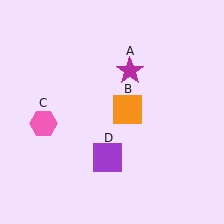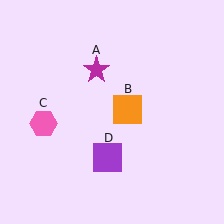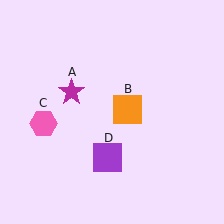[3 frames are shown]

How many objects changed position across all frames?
1 object changed position: magenta star (object A).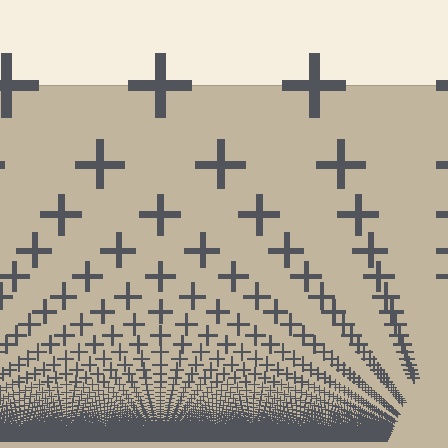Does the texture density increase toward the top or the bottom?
Density increases toward the bottom.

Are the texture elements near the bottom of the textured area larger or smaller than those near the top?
Smaller. The gradient is inverted — elements near the bottom are smaller and denser.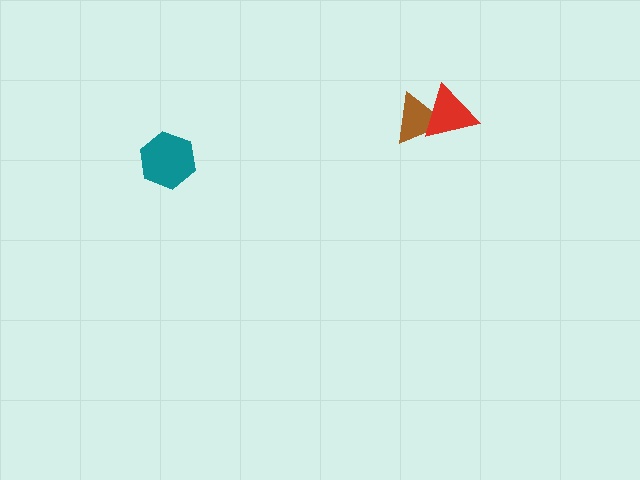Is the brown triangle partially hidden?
Yes, it is partially covered by another shape.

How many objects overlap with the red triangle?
1 object overlaps with the red triangle.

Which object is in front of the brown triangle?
The red triangle is in front of the brown triangle.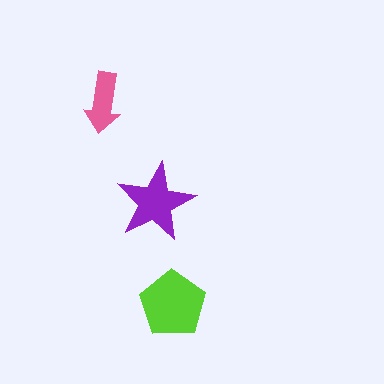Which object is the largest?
The lime pentagon.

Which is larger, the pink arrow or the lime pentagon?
The lime pentagon.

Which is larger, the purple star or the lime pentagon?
The lime pentagon.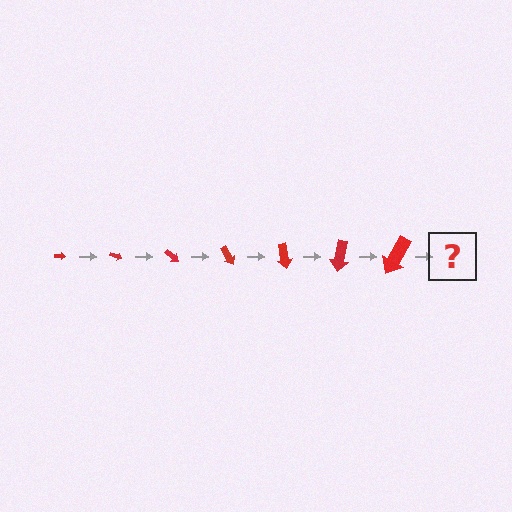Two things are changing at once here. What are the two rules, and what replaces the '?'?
The two rules are that the arrow grows larger each step and it rotates 20 degrees each step. The '?' should be an arrow, larger than the previous one and rotated 140 degrees from the start.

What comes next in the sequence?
The next element should be an arrow, larger than the previous one and rotated 140 degrees from the start.